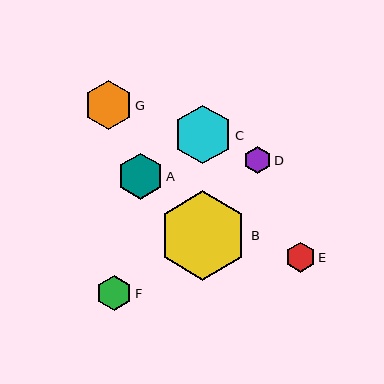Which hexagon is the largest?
Hexagon B is the largest with a size of approximately 90 pixels.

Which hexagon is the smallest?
Hexagon D is the smallest with a size of approximately 27 pixels.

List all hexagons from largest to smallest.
From largest to smallest: B, C, G, A, F, E, D.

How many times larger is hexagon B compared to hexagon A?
Hexagon B is approximately 2.0 times the size of hexagon A.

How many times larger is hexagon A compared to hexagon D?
Hexagon A is approximately 1.7 times the size of hexagon D.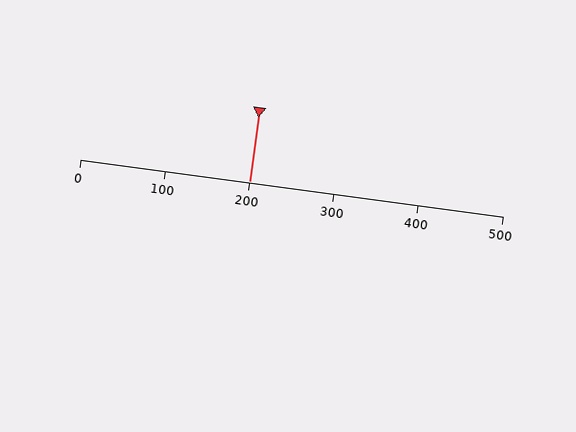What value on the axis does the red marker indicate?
The marker indicates approximately 200.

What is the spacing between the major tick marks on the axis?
The major ticks are spaced 100 apart.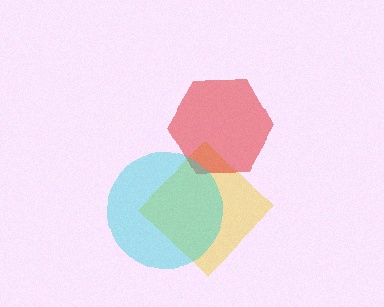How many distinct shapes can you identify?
There are 3 distinct shapes: a yellow diamond, a red hexagon, a cyan circle.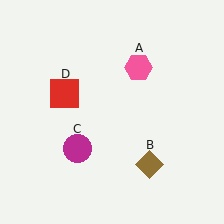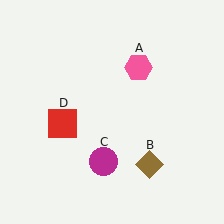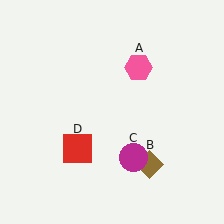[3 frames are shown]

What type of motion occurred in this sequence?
The magenta circle (object C), red square (object D) rotated counterclockwise around the center of the scene.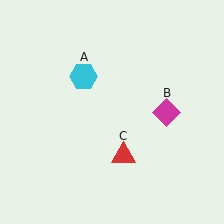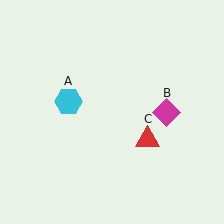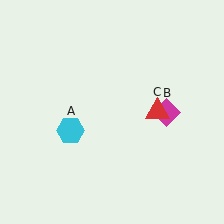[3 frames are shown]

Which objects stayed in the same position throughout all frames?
Magenta diamond (object B) remained stationary.